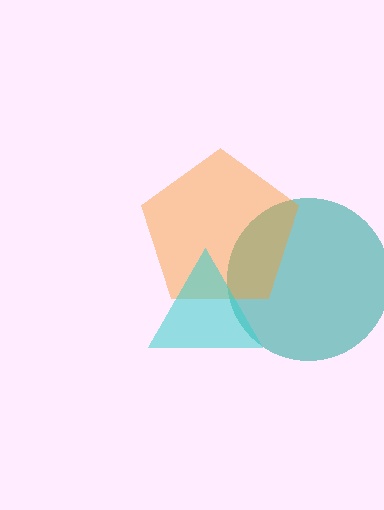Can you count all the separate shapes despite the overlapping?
Yes, there are 3 separate shapes.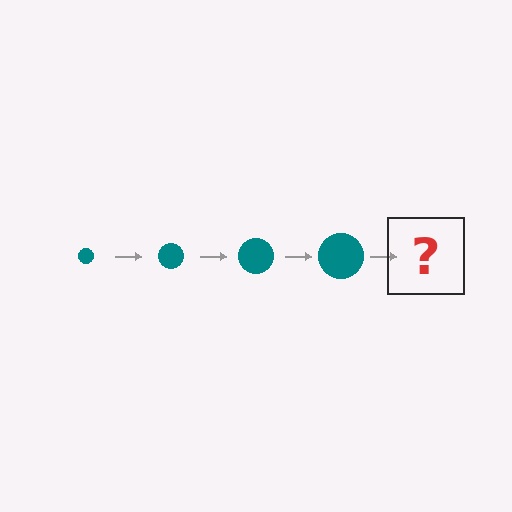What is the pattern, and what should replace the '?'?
The pattern is that the circle gets progressively larger each step. The '?' should be a teal circle, larger than the previous one.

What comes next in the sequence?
The next element should be a teal circle, larger than the previous one.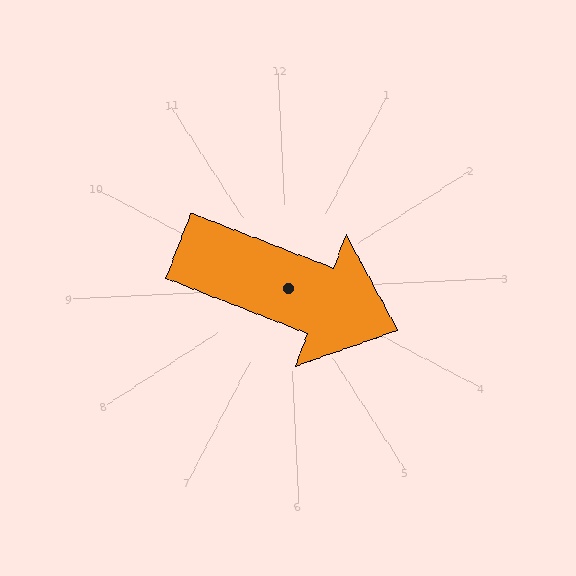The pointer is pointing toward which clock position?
Roughly 4 o'clock.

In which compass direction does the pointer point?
Southeast.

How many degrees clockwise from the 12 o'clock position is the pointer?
Approximately 114 degrees.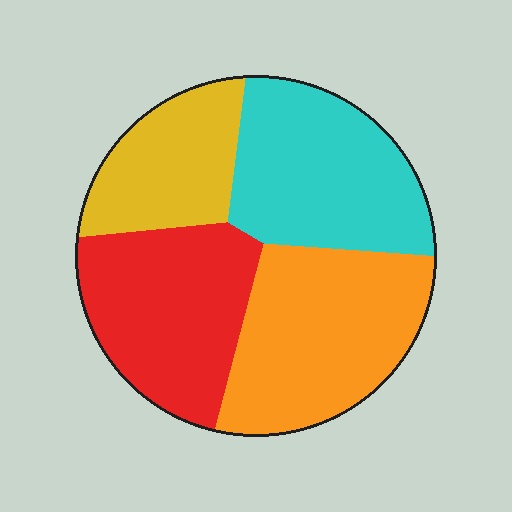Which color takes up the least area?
Yellow, at roughly 15%.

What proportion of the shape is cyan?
Cyan takes up about one quarter (1/4) of the shape.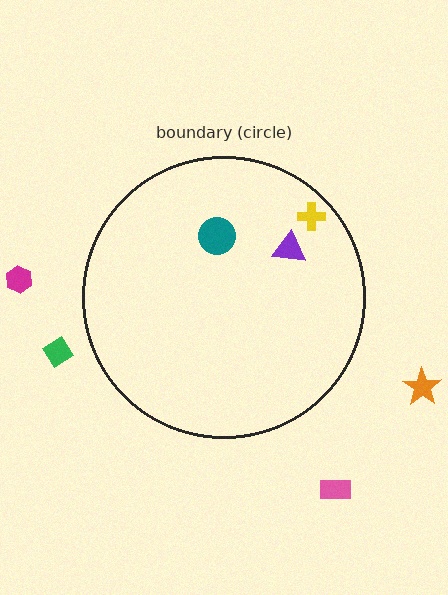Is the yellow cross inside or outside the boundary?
Inside.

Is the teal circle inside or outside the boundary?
Inside.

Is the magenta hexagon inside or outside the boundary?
Outside.